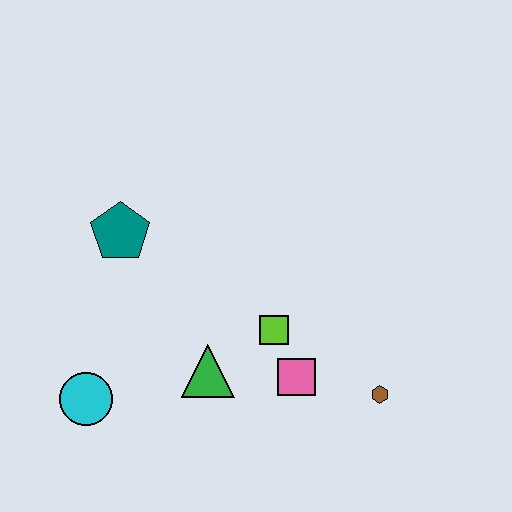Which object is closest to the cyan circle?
The green triangle is closest to the cyan circle.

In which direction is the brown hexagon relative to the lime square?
The brown hexagon is to the right of the lime square.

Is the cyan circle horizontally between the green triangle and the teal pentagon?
No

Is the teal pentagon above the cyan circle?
Yes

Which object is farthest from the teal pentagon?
The brown hexagon is farthest from the teal pentagon.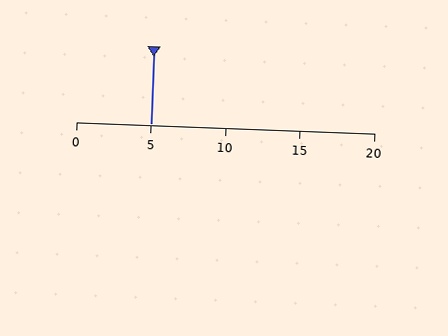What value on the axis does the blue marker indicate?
The marker indicates approximately 5.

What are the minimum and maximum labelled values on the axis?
The axis runs from 0 to 20.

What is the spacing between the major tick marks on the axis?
The major ticks are spaced 5 apart.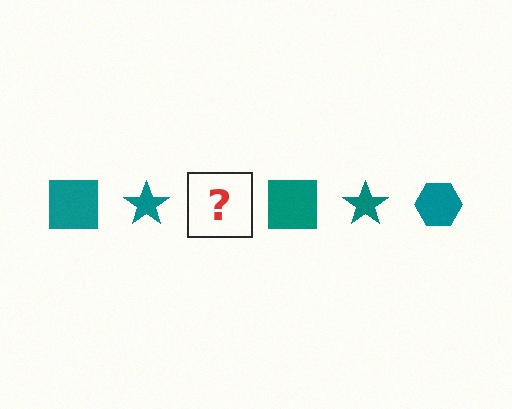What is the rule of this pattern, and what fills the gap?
The rule is that the pattern cycles through square, star, hexagon shapes in teal. The gap should be filled with a teal hexagon.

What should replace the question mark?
The question mark should be replaced with a teal hexagon.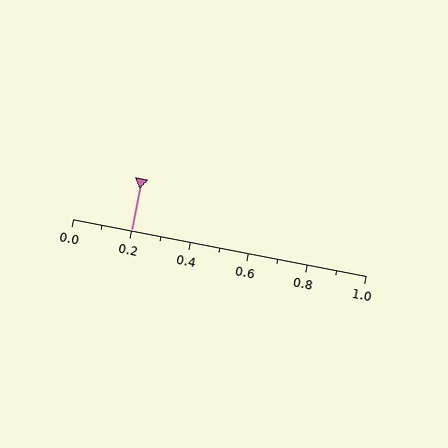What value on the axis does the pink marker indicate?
The marker indicates approximately 0.2.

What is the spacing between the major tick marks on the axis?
The major ticks are spaced 0.2 apart.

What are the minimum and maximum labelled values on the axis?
The axis runs from 0.0 to 1.0.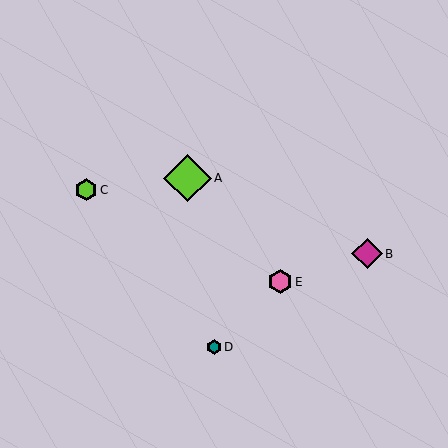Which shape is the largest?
The lime diamond (labeled A) is the largest.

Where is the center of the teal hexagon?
The center of the teal hexagon is at (214, 347).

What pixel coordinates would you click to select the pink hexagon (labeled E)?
Click at (280, 282) to select the pink hexagon E.